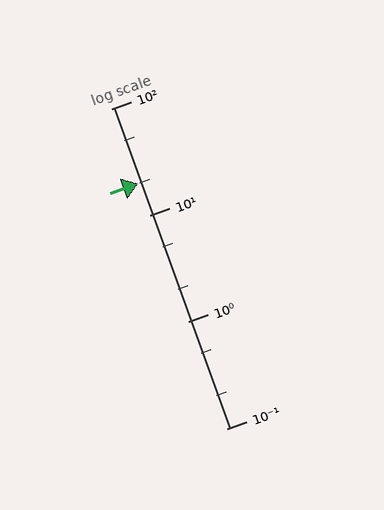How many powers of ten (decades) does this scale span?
The scale spans 3 decades, from 0.1 to 100.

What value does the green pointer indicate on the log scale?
The pointer indicates approximately 20.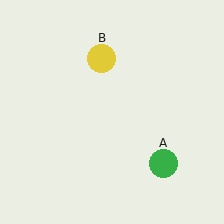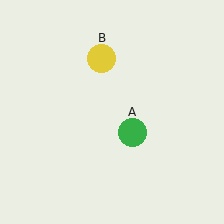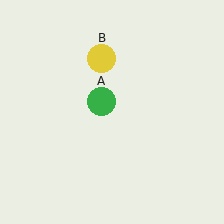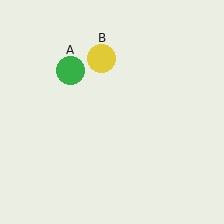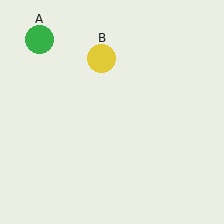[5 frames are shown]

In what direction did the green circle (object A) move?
The green circle (object A) moved up and to the left.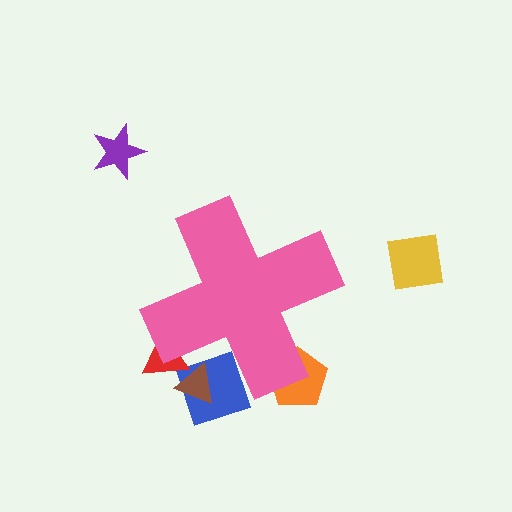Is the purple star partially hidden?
No, the purple star is fully visible.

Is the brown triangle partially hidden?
Yes, the brown triangle is partially hidden behind the pink cross.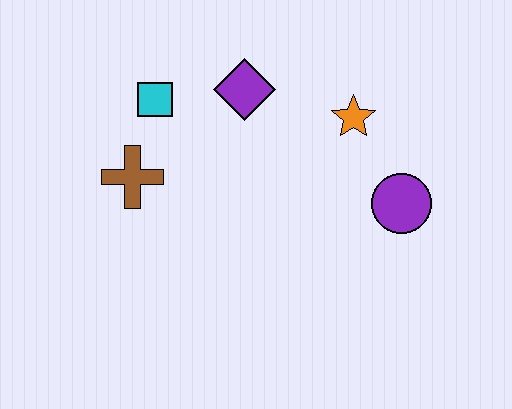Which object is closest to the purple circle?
The orange star is closest to the purple circle.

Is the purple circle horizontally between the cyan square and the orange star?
No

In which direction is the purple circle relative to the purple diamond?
The purple circle is to the right of the purple diamond.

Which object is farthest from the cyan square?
The purple circle is farthest from the cyan square.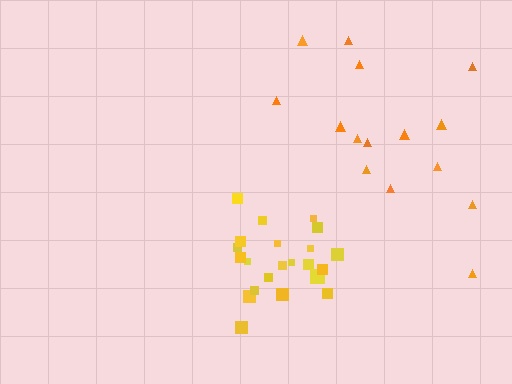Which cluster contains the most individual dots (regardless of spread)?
Yellow (22).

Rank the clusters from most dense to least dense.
yellow, orange.